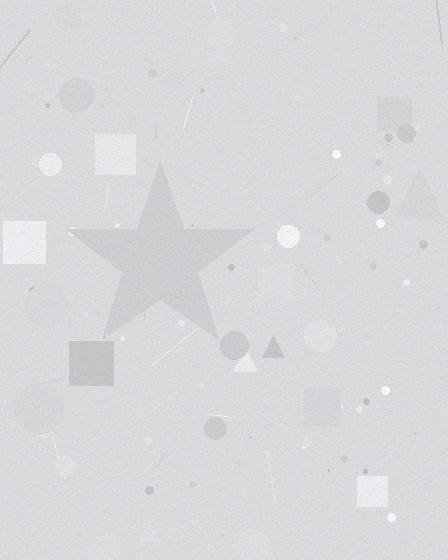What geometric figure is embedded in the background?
A star is embedded in the background.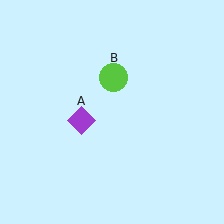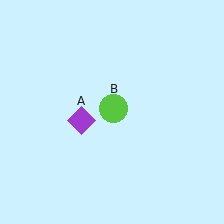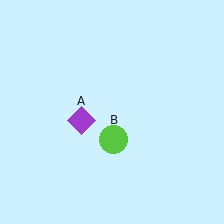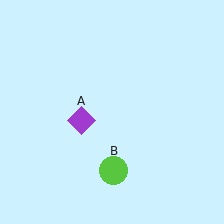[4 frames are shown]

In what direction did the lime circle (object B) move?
The lime circle (object B) moved down.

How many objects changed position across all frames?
1 object changed position: lime circle (object B).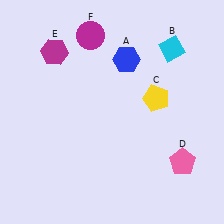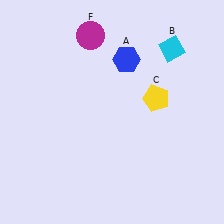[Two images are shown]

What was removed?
The magenta hexagon (E), the pink pentagon (D) were removed in Image 2.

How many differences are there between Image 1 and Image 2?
There are 2 differences between the two images.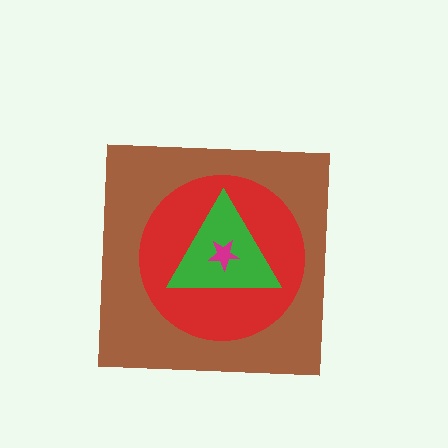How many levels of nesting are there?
4.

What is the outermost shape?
The brown square.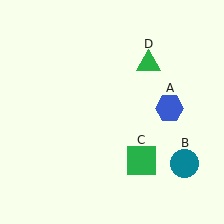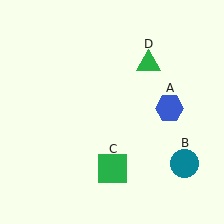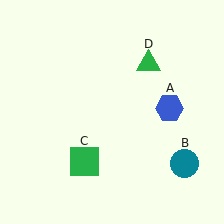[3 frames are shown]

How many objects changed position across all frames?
1 object changed position: green square (object C).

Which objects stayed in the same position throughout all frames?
Blue hexagon (object A) and teal circle (object B) and green triangle (object D) remained stationary.